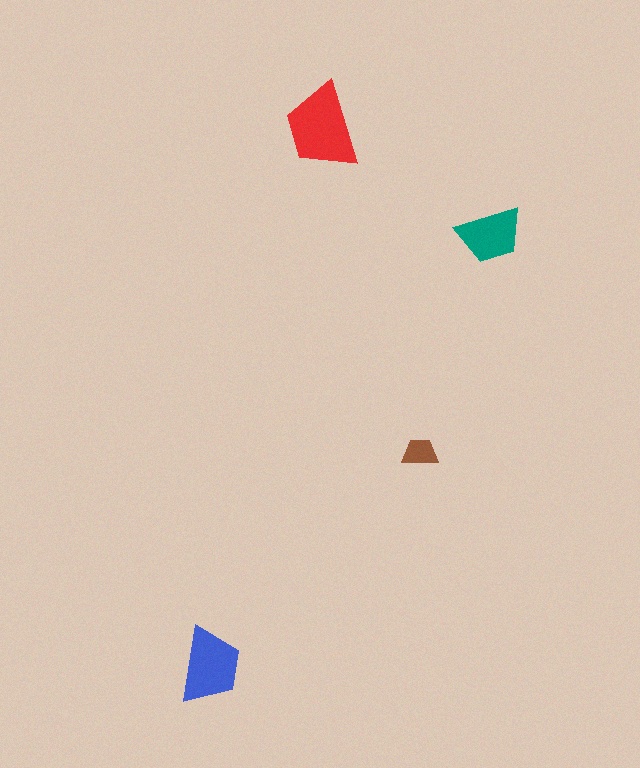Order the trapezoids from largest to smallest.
the red one, the blue one, the teal one, the brown one.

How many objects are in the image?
There are 4 objects in the image.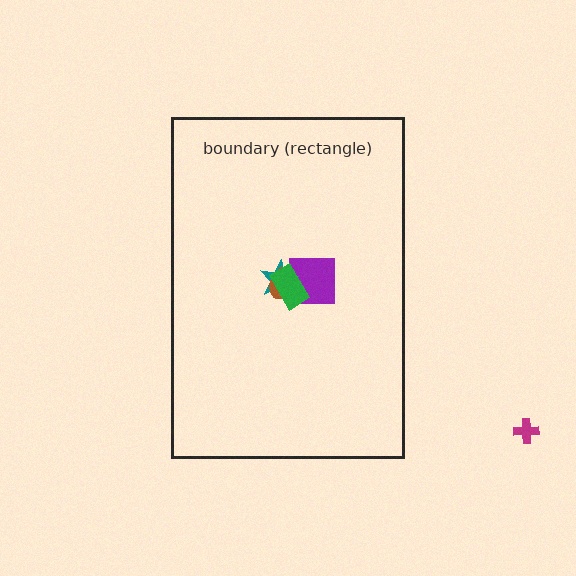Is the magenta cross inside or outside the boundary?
Outside.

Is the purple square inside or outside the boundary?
Inside.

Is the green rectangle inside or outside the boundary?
Inside.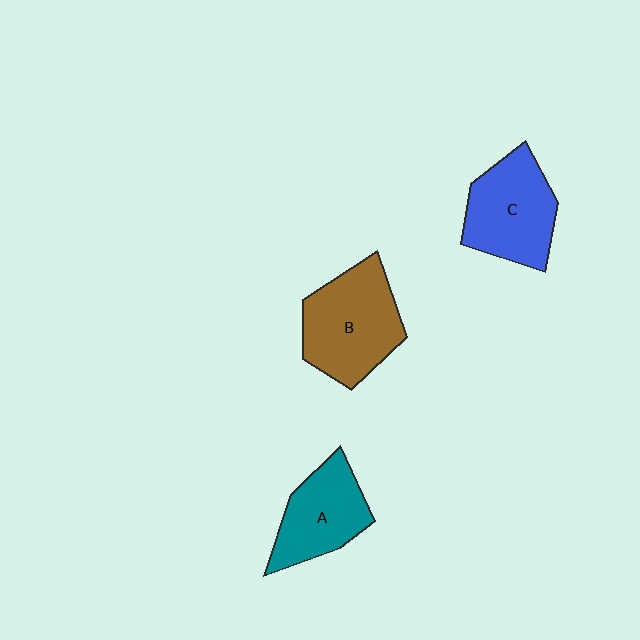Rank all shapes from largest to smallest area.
From largest to smallest: B (brown), C (blue), A (teal).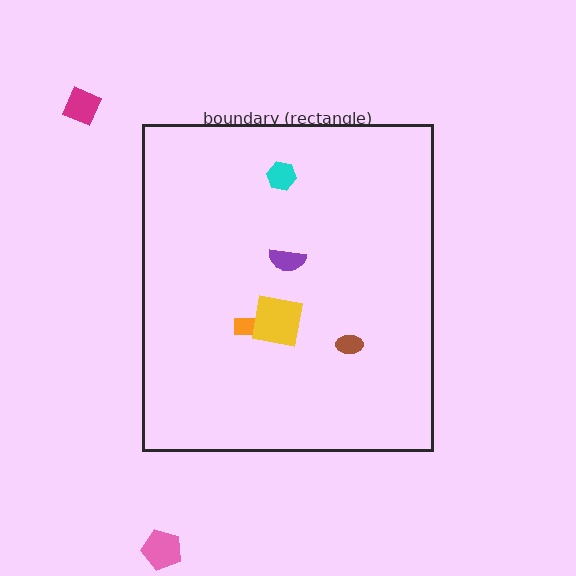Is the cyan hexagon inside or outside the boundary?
Inside.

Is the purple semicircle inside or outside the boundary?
Inside.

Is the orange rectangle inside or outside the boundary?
Inside.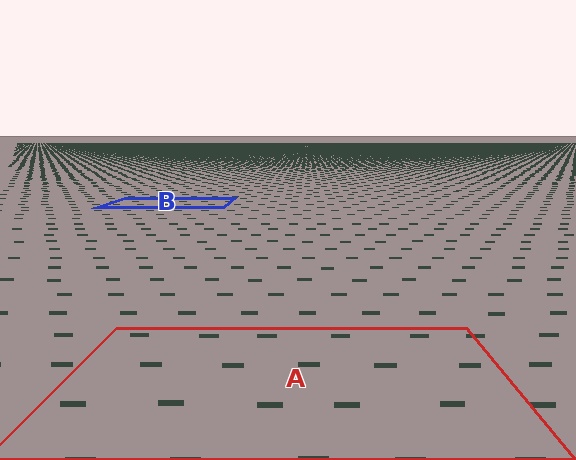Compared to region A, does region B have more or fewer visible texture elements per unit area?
Region B has more texture elements per unit area — they are packed more densely because it is farther away.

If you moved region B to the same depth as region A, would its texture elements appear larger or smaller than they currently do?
They would appear larger. At a closer depth, the same texture elements are projected at a bigger on-screen size.